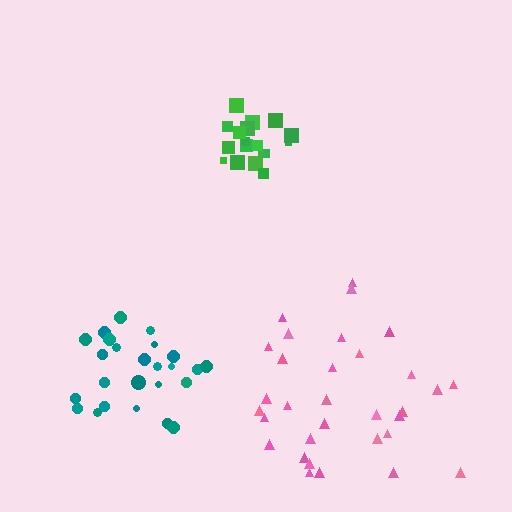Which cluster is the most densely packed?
Green.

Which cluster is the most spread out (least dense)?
Pink.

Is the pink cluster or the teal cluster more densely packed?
Teal.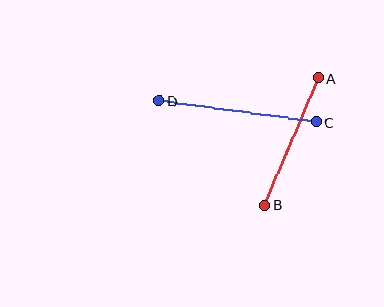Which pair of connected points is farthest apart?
Points C and D are farthest apart.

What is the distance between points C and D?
The distance is approximately 158 pixels.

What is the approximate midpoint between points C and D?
The midpoint is at approximately (238, 111) pixels.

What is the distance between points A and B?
The distance is approximately 138 pixels.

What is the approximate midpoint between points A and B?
The midpoint is at approximately (291, 142) pixels.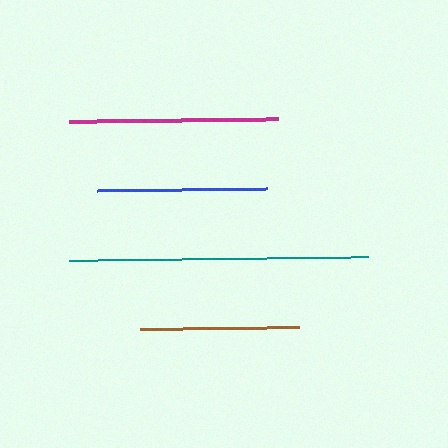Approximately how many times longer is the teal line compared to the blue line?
The teal line is approximately 1.8 times the length of the blue line.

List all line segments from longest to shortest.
From longest to shortest: teal, magenta, blue, brown.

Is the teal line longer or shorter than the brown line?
The teal line is longer than the brown line.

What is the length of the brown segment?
The brown segment is approximately 160 pixels long.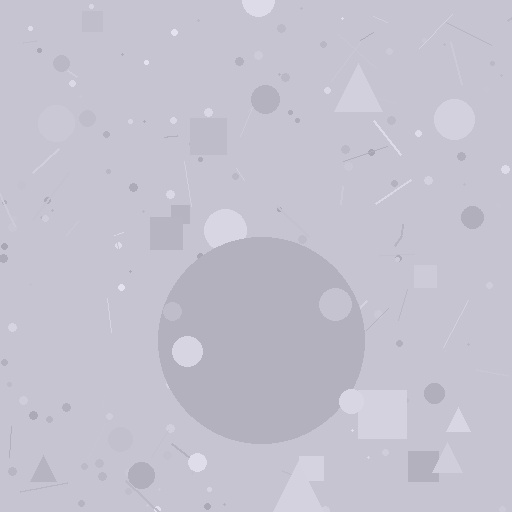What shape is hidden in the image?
A circle is hidden in the image.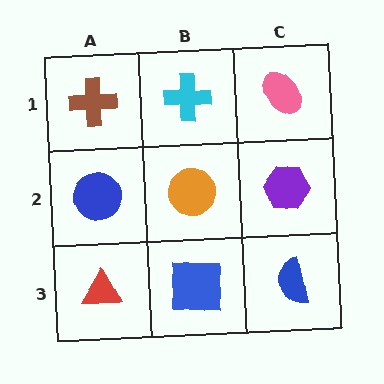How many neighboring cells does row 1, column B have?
3.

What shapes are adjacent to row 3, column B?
An orange circle (row 2, column B), a red triangle (row 3, column A), a blue semicircle (row 3, column C).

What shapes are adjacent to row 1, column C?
A purple hexagon (row 2, column C), a cyan cross (row 1, column B).